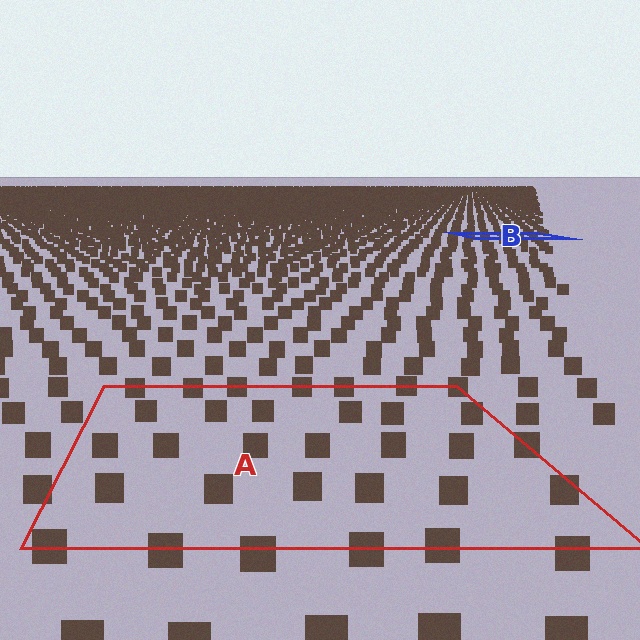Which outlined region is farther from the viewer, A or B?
Region B is farther from the viewer — the texture elements inside it appear smaller and more densely packed.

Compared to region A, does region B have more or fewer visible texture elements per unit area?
Region B has more texture elements per unit area — they are packed more densely because it is farther away.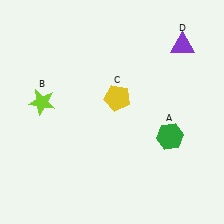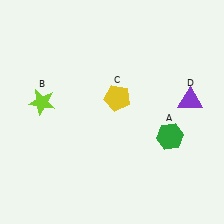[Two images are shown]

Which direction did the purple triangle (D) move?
The purple triangle (D) moved down.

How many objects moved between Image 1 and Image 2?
1 object moved between the two images.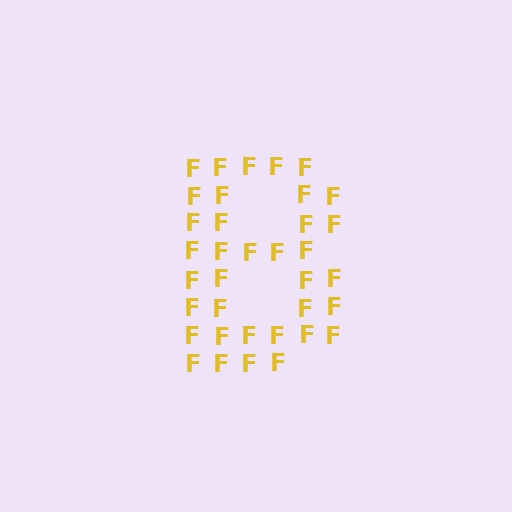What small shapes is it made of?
It is made of small letter F's.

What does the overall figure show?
The overall figure shows the letter B.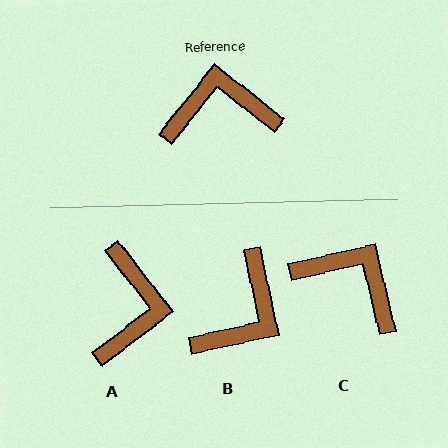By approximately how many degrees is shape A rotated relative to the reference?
Approximately 104 degrees clockwise.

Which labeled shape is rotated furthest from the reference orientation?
B, about 129 degrees away.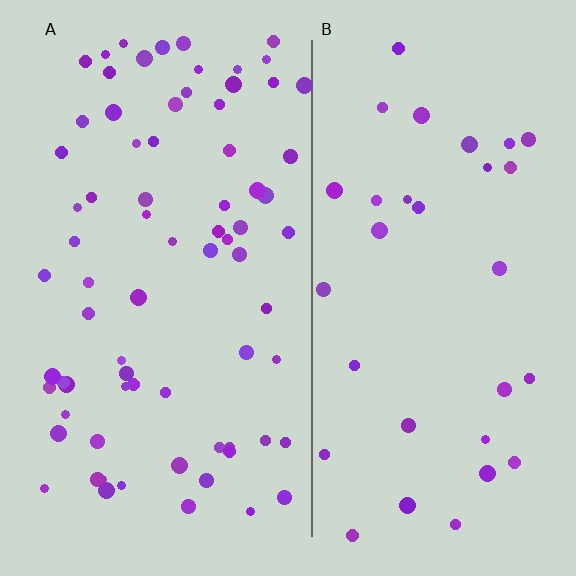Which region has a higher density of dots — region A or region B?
A (the left).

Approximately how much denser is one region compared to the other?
Approximately 2.3× — region A over region B.